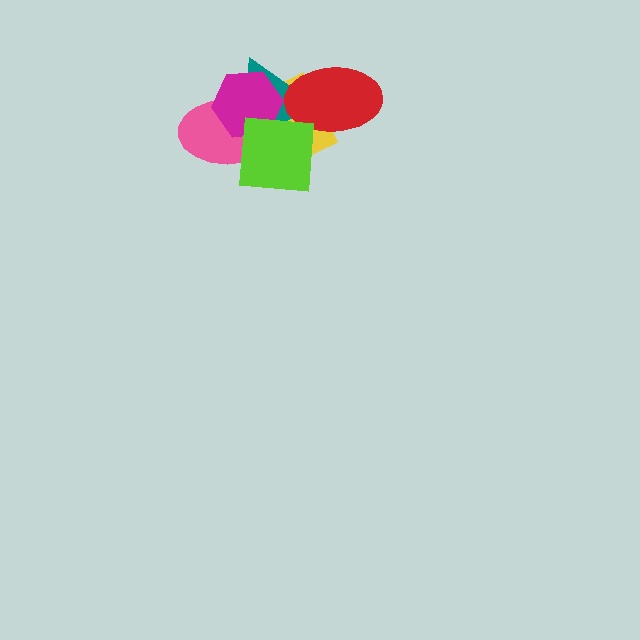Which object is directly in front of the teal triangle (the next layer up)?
The red ellipse is directly in front of the teal triangle.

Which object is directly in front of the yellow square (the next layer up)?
The teal triangle is directly in front of the yellow square.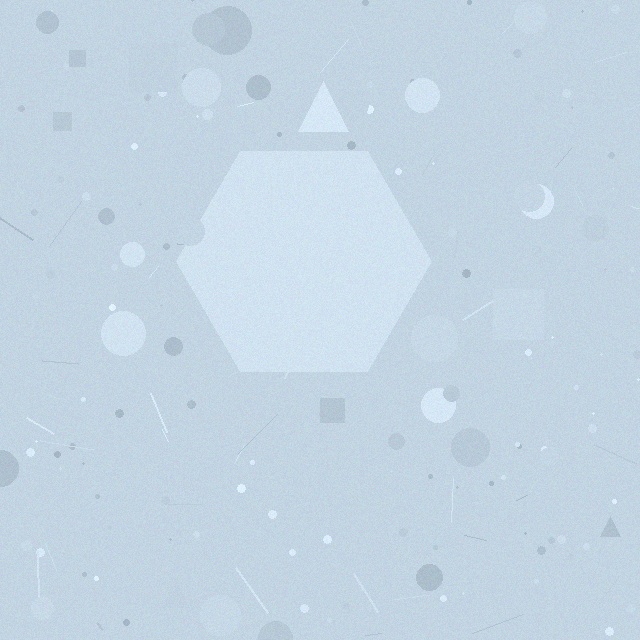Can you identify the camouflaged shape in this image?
The camouflaged shape is a hexagon.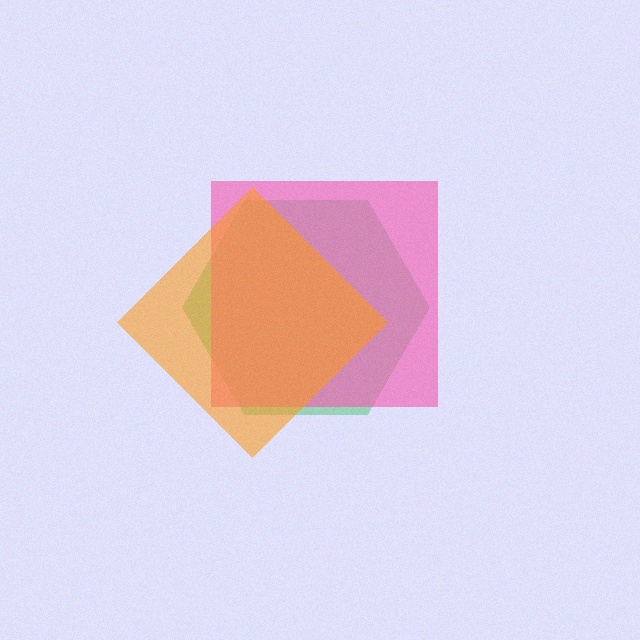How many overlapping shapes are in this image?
There are 3 overlapping shapes in the image.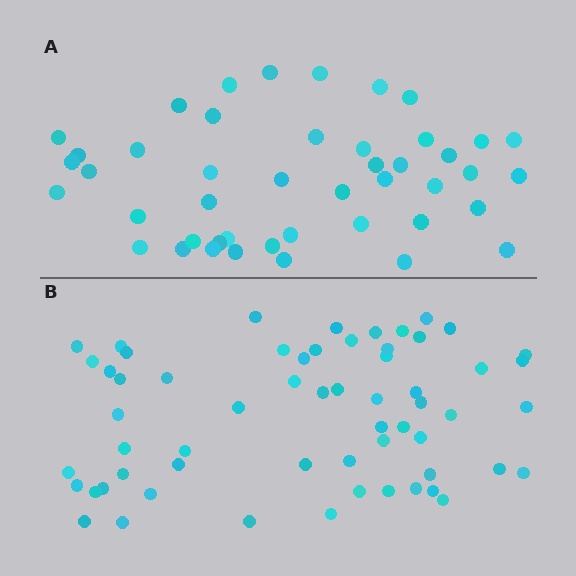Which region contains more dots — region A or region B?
Region B (the bottom region) has more dots.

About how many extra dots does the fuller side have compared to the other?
Region B has approximately 15 more dots than region A.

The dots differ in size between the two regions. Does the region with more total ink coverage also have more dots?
No. Region A has more total ink coverage because its dots are larger, but region B actually contains more individual dots. Total area can be misleading — the number of items is what matters here.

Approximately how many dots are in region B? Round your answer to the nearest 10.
About 60 dots.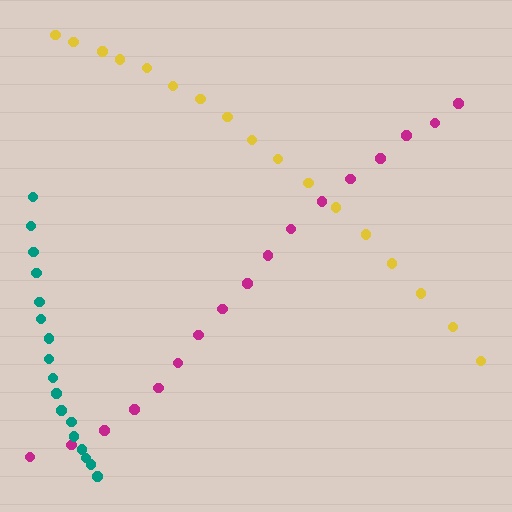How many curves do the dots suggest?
There are 3 distinct paths.